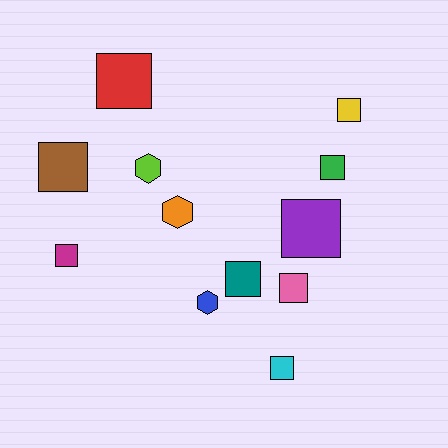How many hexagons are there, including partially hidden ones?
There are 3 hexagons.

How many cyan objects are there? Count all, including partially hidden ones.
There is 1 cyan object.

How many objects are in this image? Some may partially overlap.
There are 12 objects.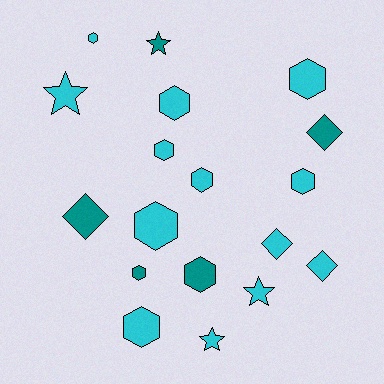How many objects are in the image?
There are 18 objects.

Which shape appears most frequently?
Hexagon, with 10 objects.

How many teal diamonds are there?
There are 2 teal diamonds.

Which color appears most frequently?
Cyan, with 13 objects.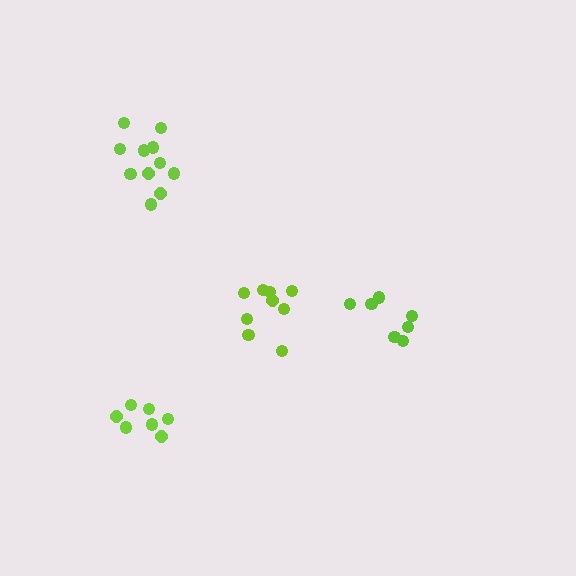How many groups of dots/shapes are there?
There are 4 groups.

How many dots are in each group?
Group 1: 9 dots, Group 2: 7 dots, Group 3: 11 dots, Group 4: 7 dots (34 total).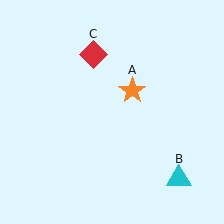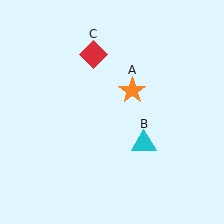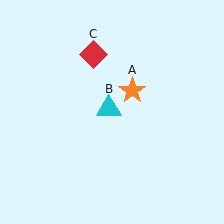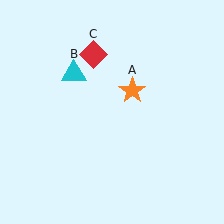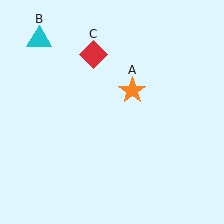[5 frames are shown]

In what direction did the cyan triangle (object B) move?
The cyan triangle (object B) moved up and to the left.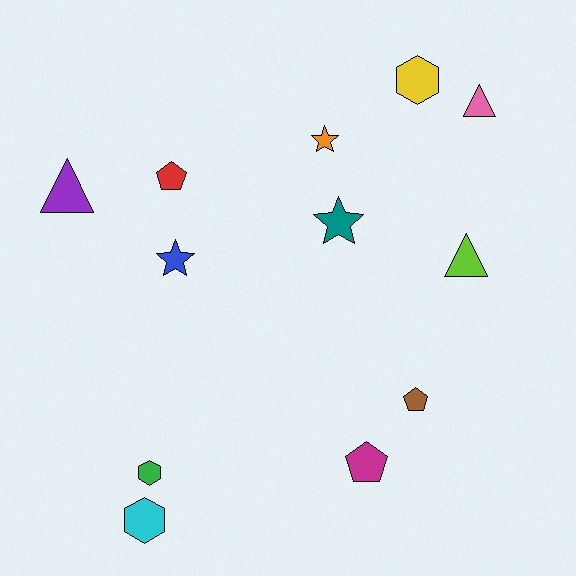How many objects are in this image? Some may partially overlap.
There are 12 objects.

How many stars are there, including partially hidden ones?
There are 3 stars.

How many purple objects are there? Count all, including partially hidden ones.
There is 1 purple object.